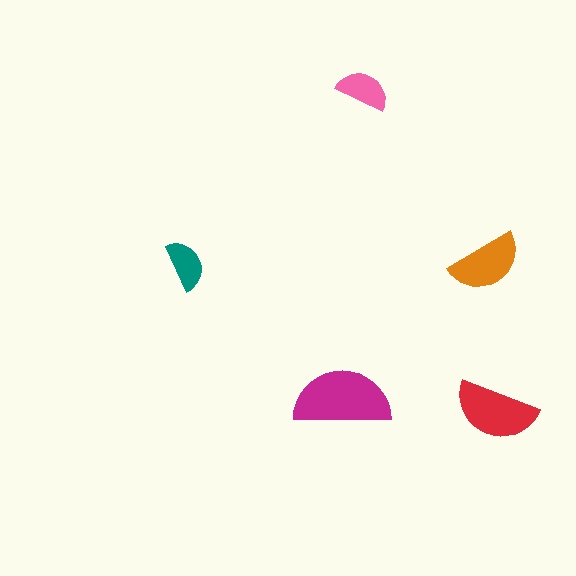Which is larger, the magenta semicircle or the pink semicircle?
The magenta one.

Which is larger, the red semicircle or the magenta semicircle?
The magenta one.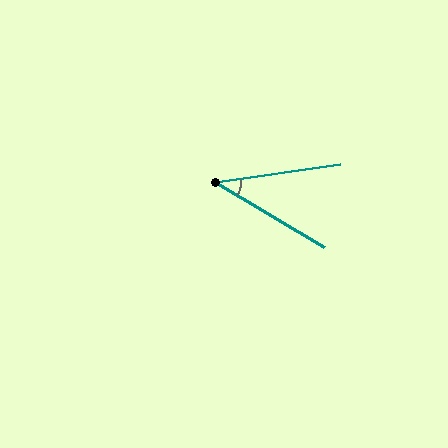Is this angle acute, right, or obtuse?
It is acute.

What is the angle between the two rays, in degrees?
Approximately 39 degrees.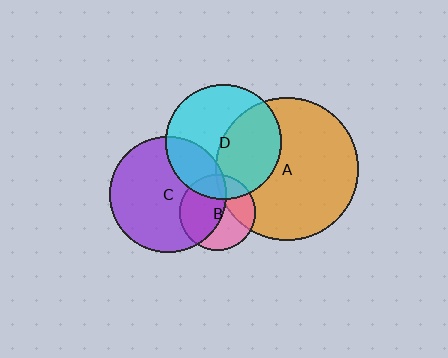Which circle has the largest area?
Circle A (orange).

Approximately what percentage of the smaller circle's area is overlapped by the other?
Approximately 25%.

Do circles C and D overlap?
Yes.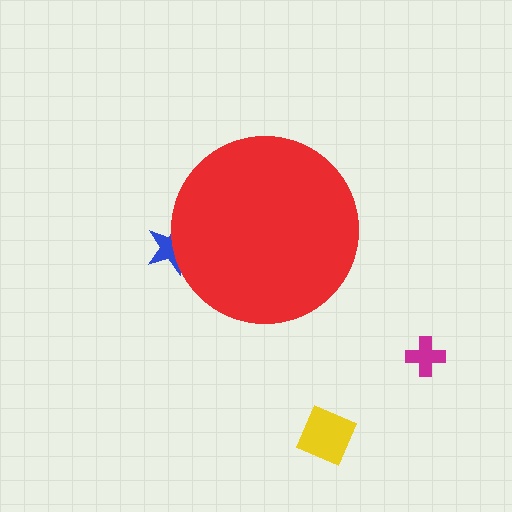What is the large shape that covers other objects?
A red circle.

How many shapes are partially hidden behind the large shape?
1 shape is partially hidden.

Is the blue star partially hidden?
Yes, the blue star is partially hidden behind the red circle.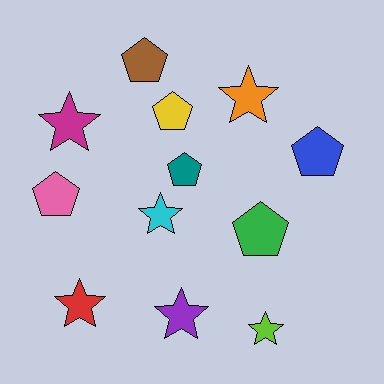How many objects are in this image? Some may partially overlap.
There are 12 objects.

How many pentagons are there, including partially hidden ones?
There are 6 pentagons.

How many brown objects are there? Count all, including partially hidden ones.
There is 1 brown object.